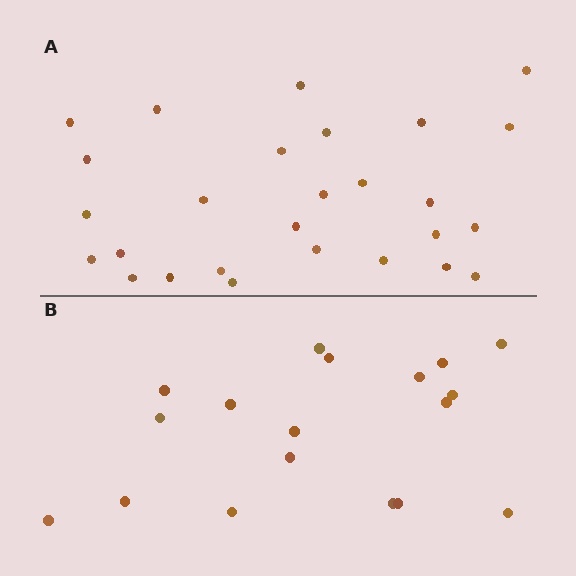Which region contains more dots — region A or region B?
Region A (the top region) has more dots.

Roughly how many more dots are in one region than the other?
Region A has roughly 8 or so more dots than region B.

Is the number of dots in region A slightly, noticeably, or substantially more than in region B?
Region A has substantially more. The ratio is roughly 1.5 to 1.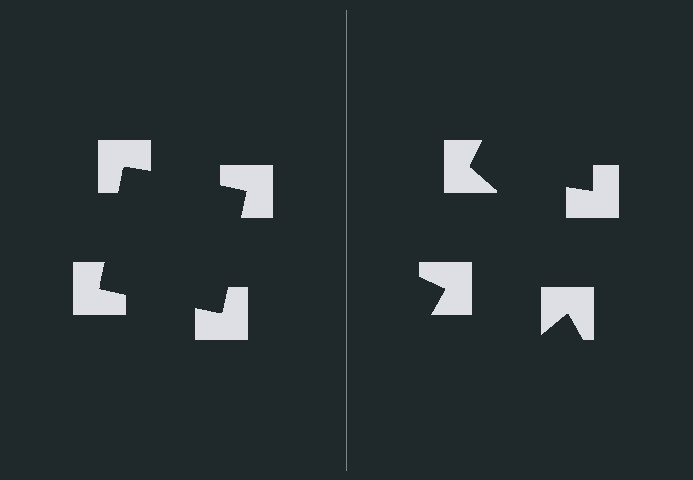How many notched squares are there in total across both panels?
8 — 4 on each side.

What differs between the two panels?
The notched squares are positioned identically on both sides; only the wedge orientations differ. On the left they align to a square; on the right they are misaligned.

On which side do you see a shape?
An illusory square appears on the left side. On the right side the wedge cuts are rotated, so no coherent shape forms.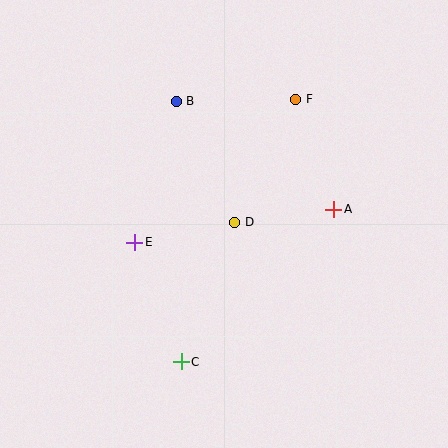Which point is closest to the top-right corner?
Point F is closest to the top-right corner.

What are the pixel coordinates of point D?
Point D is at (235, 222).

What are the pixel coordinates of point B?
Point B is at (176, 101).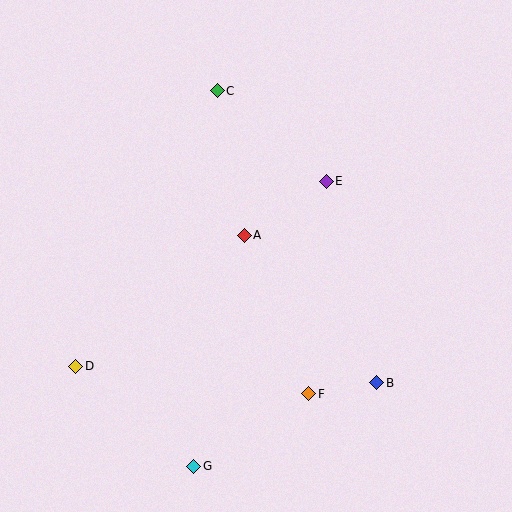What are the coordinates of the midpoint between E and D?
The midpoint between E and D is at (201, 274).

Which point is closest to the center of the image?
Point A at (244, 235) is closest to the center.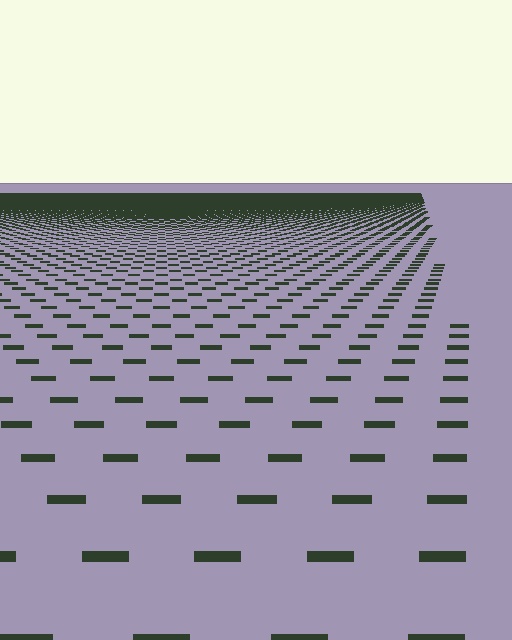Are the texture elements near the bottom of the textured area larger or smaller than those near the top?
Larger. Near the bottom, elements are closer to the viewer and appear at a bigger on-screen size.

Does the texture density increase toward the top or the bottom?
Density increases toward the top.